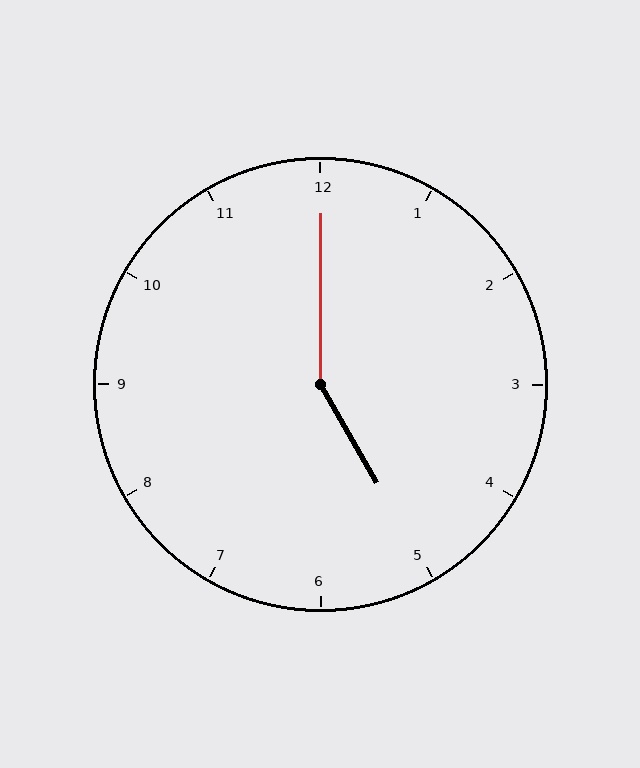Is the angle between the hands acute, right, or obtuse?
It is obtuse.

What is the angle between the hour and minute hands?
Approximately 150 degrees.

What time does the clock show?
5:00.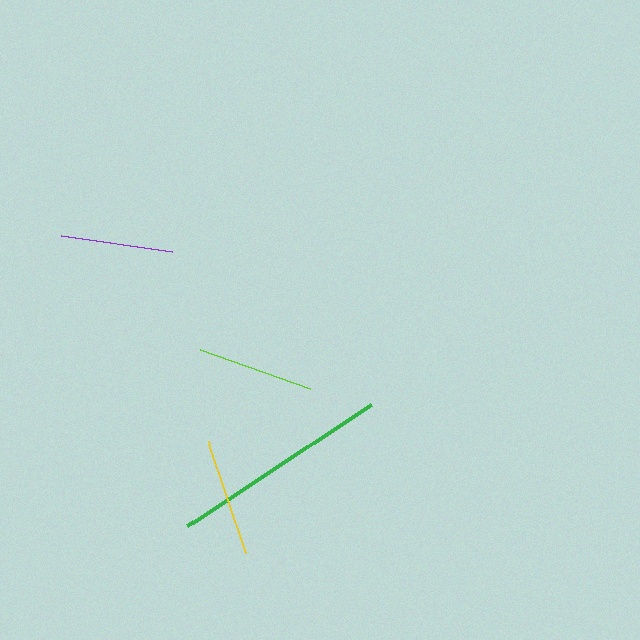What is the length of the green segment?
The green segment is approximately 220 pixels long.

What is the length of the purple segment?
The purple segment is approximately 113 pixels long.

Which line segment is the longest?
The green line is the longest at approximately 220 pixels.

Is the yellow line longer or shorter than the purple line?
The yellow line is longer than the purple line.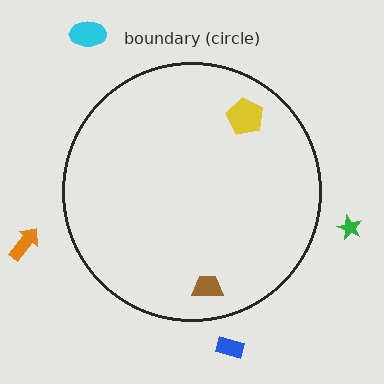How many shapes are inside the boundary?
2 inside, 4 outside.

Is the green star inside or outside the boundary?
Outside.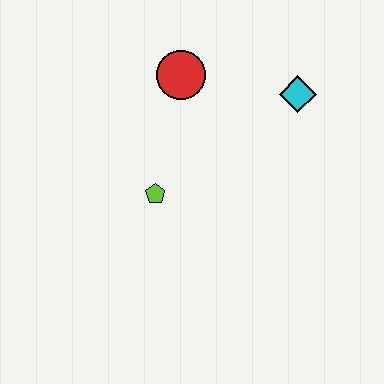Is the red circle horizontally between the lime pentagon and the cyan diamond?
Yes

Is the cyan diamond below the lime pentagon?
No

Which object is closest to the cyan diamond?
The red circle is closest to the cyan diamond.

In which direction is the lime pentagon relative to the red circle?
The lime pentagon is below the red circle.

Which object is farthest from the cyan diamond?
The lime pentagon is farthest from the cyan diamond.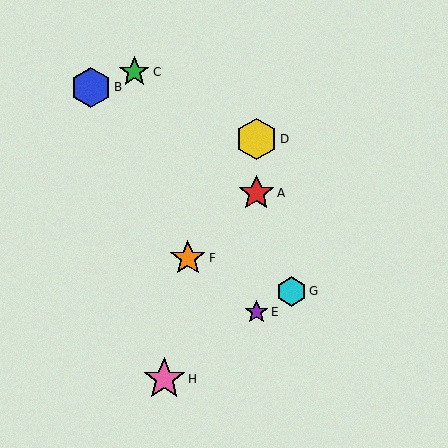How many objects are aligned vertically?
3 objects (A, D, E) are aligned vertically.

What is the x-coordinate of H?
Object H is at x≈164.